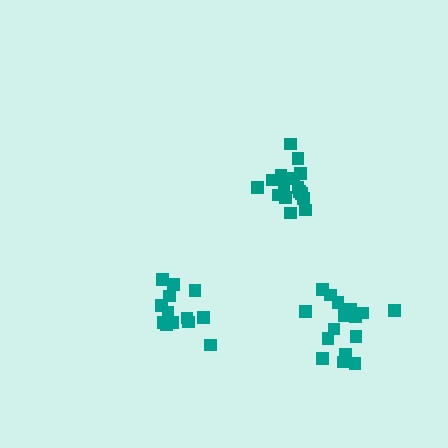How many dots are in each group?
Group 1: 13 dots, Group 2: 17 dots, Group 3: 16 dots (46 total).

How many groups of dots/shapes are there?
There are 3 groups.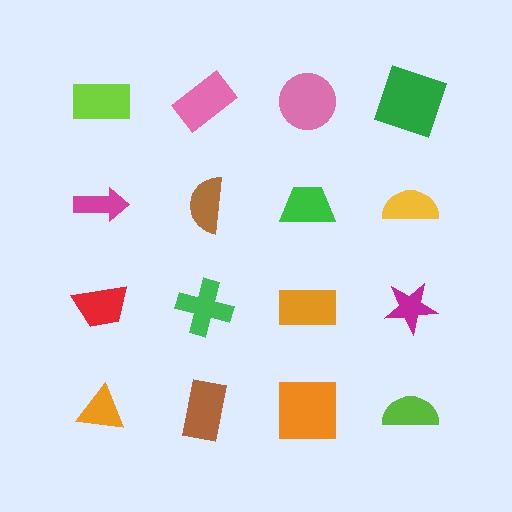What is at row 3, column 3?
An orange rectangle.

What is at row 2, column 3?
A green trapezoid.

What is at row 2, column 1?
A magenta arrow.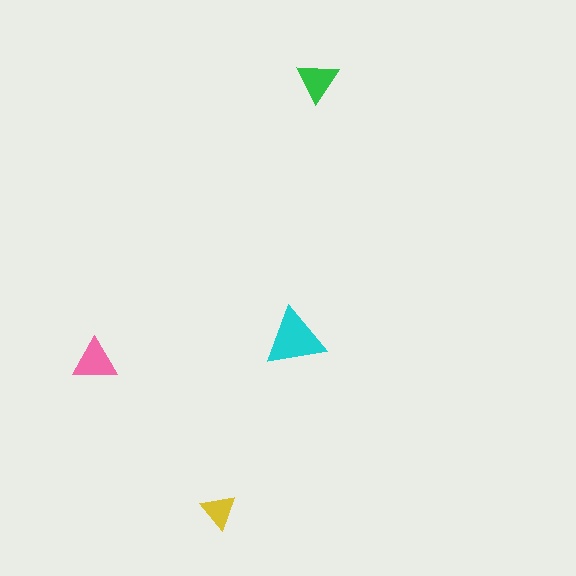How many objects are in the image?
There are 4 objects in the image.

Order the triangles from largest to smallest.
the cyan one, the pink one, the green one, the yellow one.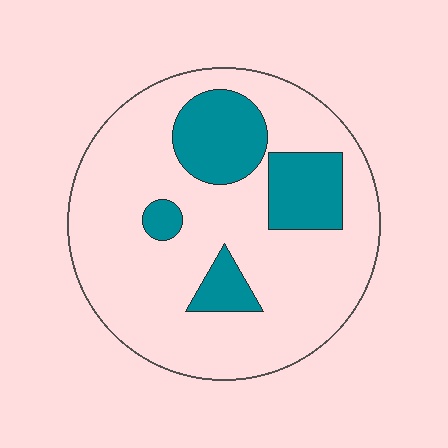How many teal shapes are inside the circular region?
4.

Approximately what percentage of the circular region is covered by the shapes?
Approximately 20%.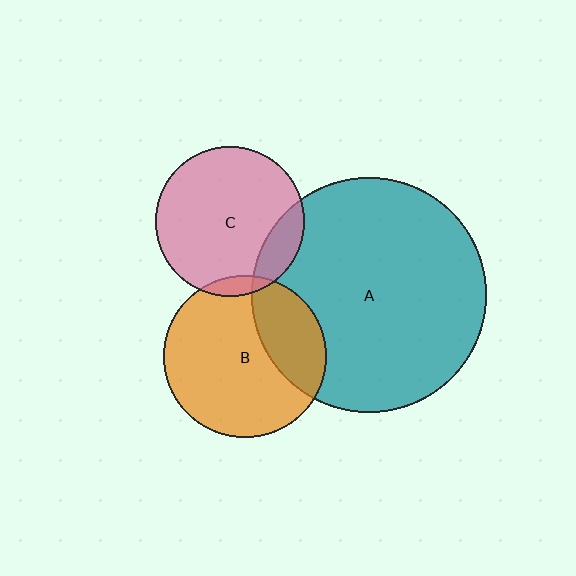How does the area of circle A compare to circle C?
Approximately 2.5 times.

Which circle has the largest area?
Circle A (teal).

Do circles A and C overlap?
Yes.